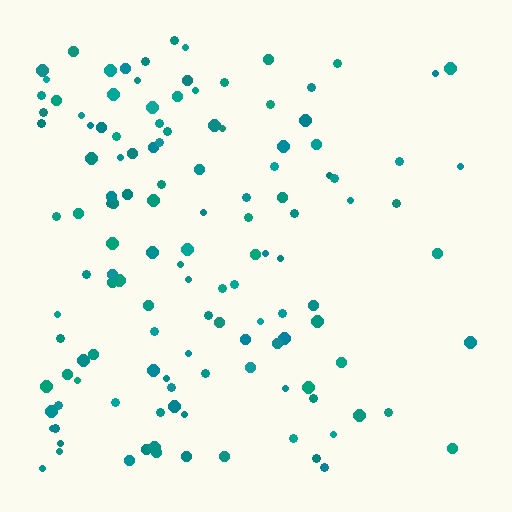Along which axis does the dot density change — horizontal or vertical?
Horizontal.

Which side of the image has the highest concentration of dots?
The left.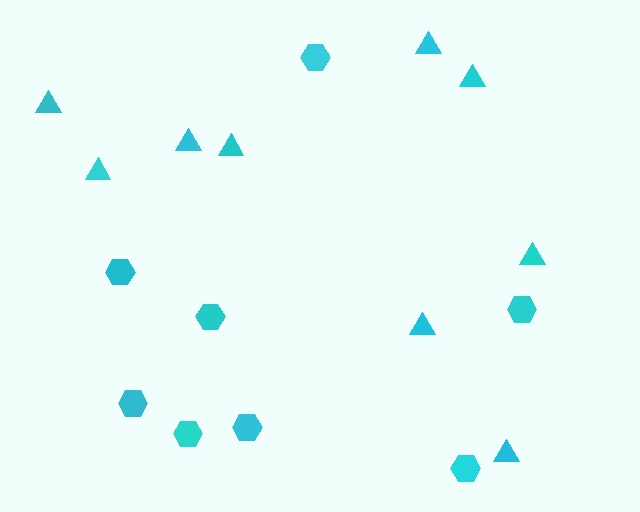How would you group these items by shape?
There are 2 groups: one group of hexagons (8) and one group of triangles (9).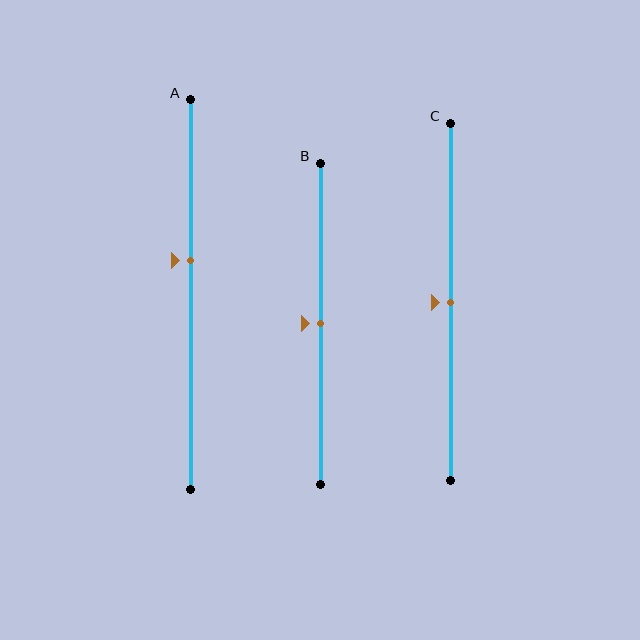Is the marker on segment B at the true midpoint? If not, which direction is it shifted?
Yes, the marker on segment B is at the true midpoint.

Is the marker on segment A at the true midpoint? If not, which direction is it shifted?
No, the marker on segment A is shifted upward by about 9% of the segment length.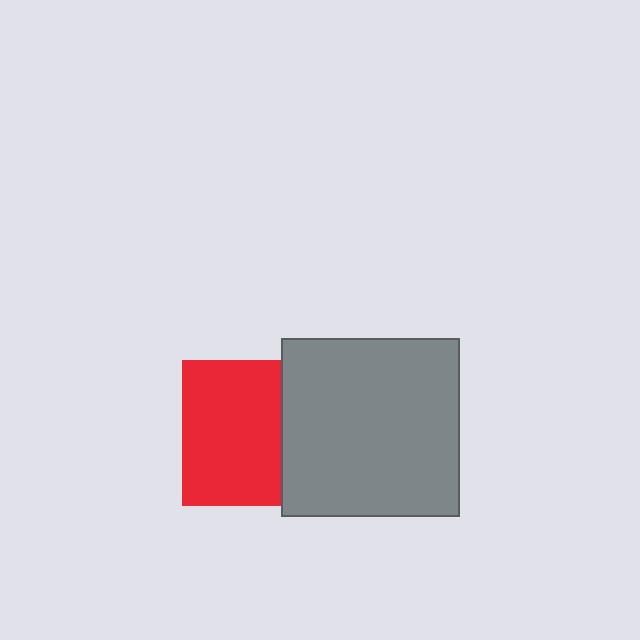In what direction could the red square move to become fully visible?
The red square could move left. That would shift it out from behind the gray square entirely.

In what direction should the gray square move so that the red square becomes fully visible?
The gray square should move right. That is the shortest direction to clear the overlap and leave the red square fully visible.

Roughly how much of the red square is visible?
Most of it is visible (roughly 68%).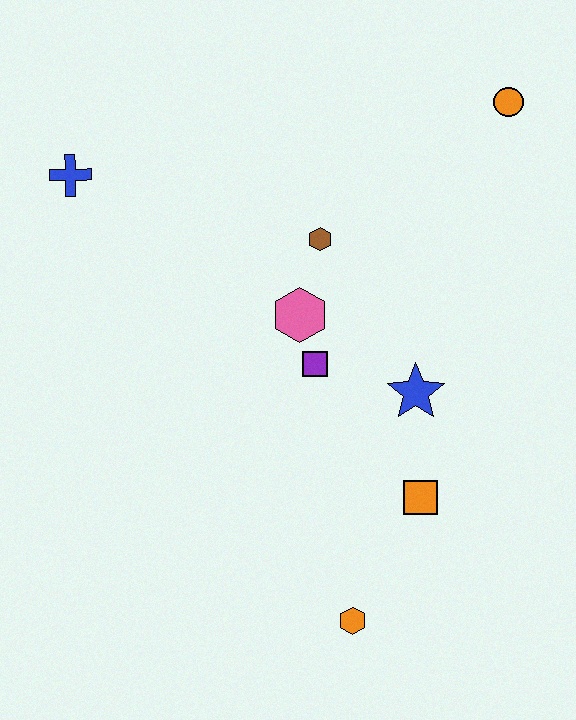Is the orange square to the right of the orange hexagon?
Yes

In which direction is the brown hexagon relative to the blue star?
The brown hexagon is above the blue star.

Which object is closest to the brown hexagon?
The pink hexagon is closest to the brown hexagon.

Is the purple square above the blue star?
Yes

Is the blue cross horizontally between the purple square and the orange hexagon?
No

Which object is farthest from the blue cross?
The orange hexagon is farthest from the blue cross.